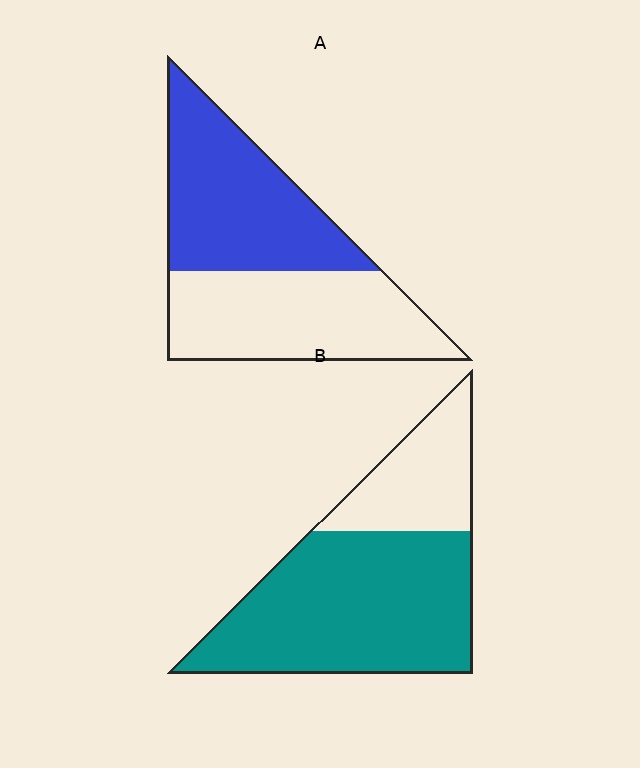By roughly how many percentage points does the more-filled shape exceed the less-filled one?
By roughly 20 percentage points (B over A).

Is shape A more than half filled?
Roughly half.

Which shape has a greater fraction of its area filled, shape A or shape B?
Shape B.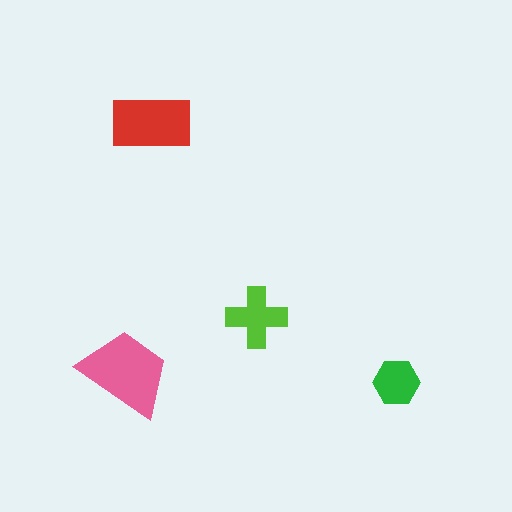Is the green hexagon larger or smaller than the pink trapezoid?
Smaller.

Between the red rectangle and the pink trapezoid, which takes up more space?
The pink trapezoid.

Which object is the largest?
The pink trapezoid.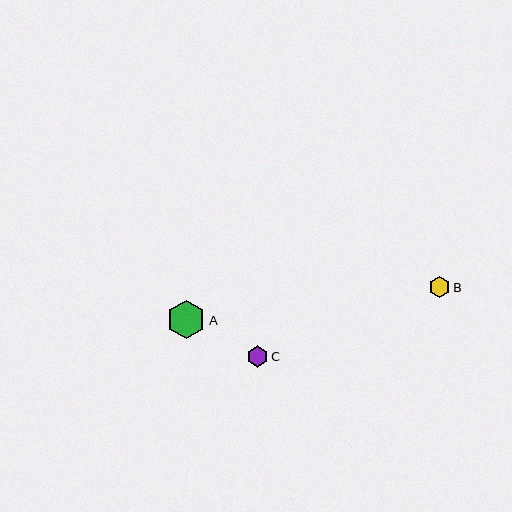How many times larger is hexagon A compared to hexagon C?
Hexagon A is approximately 1.8 times the size of hexagon C.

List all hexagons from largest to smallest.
From largest to smallest: A, C, B.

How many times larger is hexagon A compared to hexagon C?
Hexagon A is approximately 1.8 times the size of hexagon C.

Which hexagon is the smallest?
Hexagon B is the smallest with a size of approximately 21 pixels.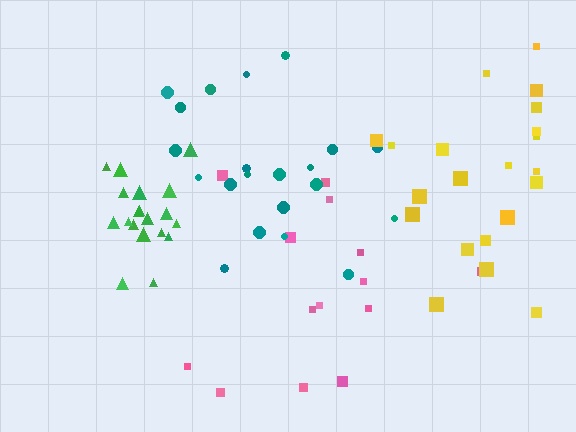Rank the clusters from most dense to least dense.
green, teal, yellow, pink.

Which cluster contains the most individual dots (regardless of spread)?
Teal (21).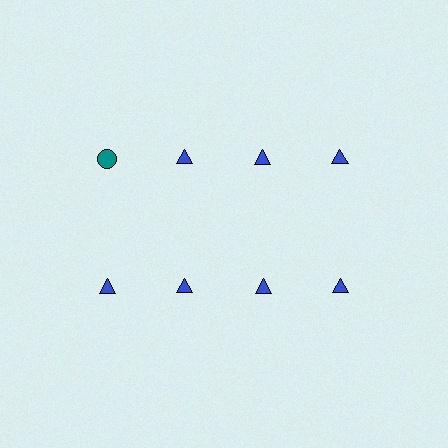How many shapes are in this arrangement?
There are 8 shapes arranged in a grid pattern.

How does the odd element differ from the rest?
It differs in both color (teal instead of blue) and shape (circle instead of triangle).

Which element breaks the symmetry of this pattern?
The teal circle in the top row, leftmost column breaks the symmetry. All other shapes are blue triangles.